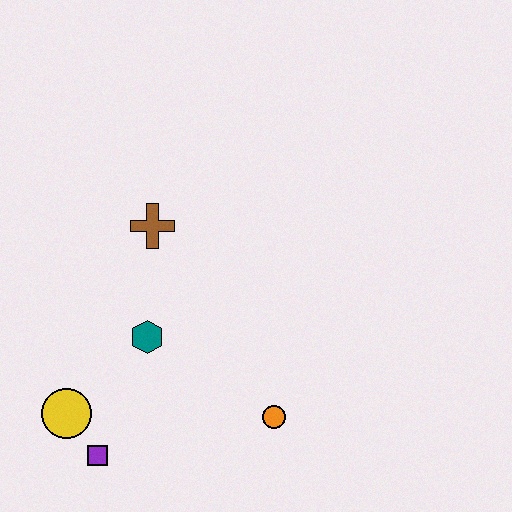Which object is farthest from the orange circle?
The brown cross is farthest from the orange circle.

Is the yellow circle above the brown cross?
No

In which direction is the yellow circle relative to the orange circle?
The yellow circle is to the left of the orange circle.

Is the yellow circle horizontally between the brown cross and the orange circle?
No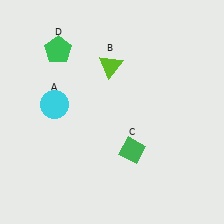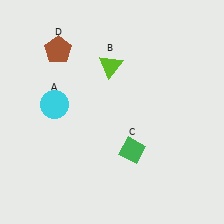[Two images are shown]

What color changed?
The pentagon (D) changed from green in Image 1 to brown in Image 2.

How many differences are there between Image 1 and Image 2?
There is 1 difference between the two images.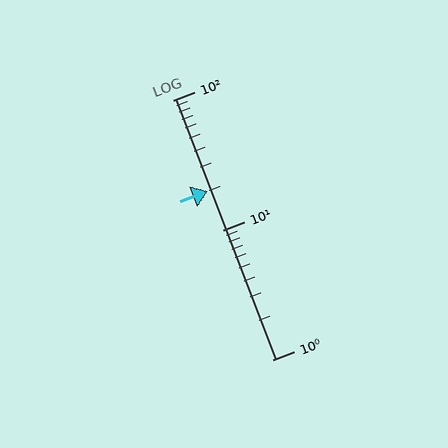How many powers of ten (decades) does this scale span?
The scale spans 2 decades, from 1 to 100.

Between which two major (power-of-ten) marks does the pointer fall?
The pointer is between 10 and 100.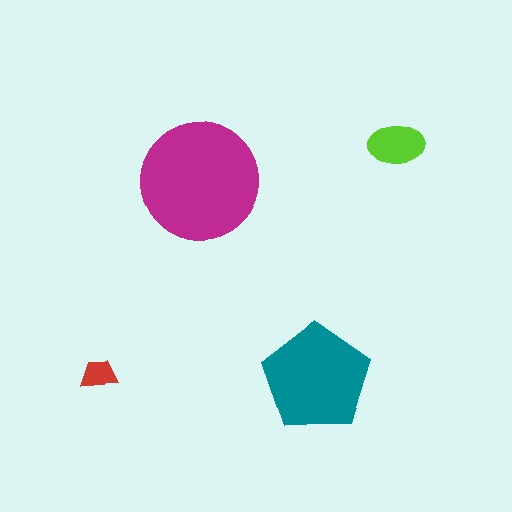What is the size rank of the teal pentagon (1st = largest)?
2nd.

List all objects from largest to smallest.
The magenta circle, the teal pentagon, the lime ellipse, the red trapezoid.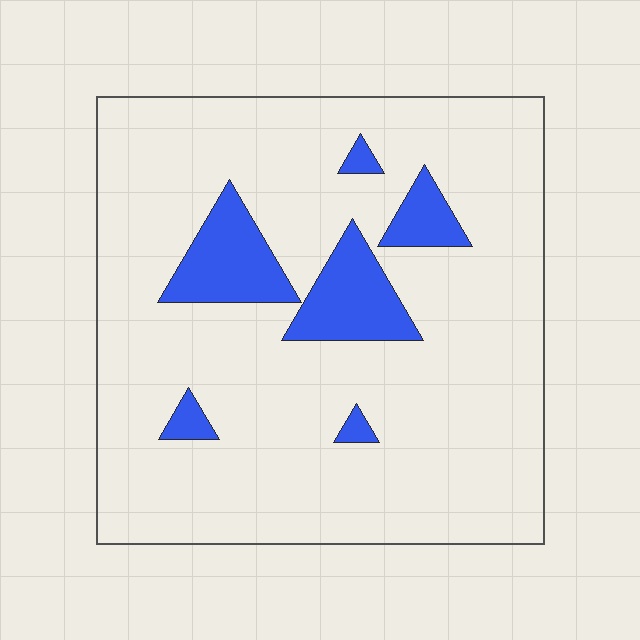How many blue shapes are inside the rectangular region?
6.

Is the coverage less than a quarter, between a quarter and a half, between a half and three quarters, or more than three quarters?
Less than a quarter.